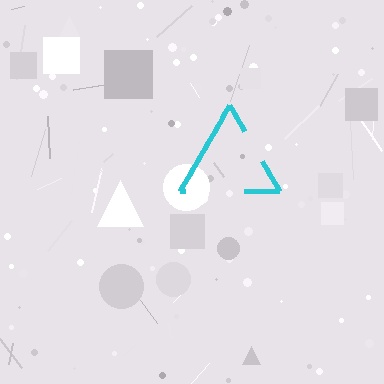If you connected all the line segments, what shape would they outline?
They would outline a triangle.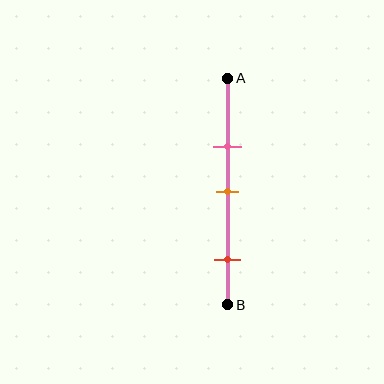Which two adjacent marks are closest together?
The pink and orange marks are the closest adjacent pair.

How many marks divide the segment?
There are 3 marks dividing the segment.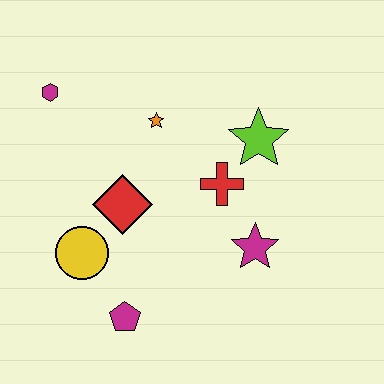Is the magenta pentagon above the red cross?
No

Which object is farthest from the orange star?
The magenta pentagon is farthest from the orange star.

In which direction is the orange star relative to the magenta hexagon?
The orange star is to the right of the magenta hexagon.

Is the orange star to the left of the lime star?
Yes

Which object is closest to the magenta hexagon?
The orange star is closest to the magenta hexagon.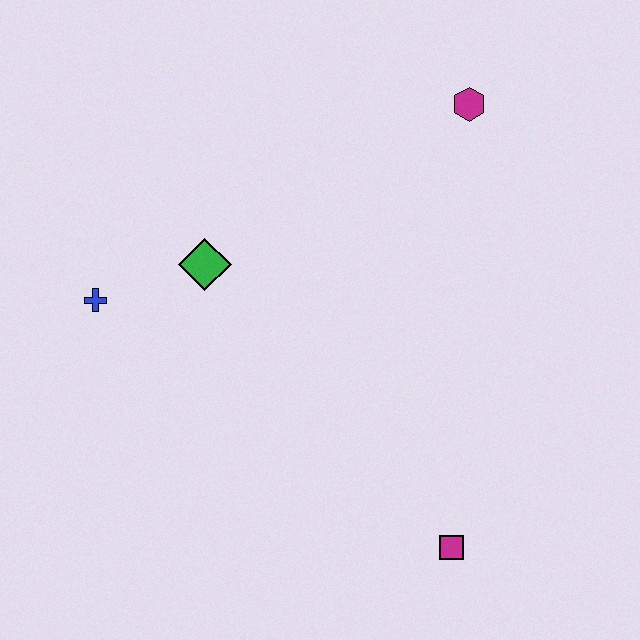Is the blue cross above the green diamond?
No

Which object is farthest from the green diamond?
The magenta square is farthest from the green diamond.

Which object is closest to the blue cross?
The green diamond is closest to the blue cross.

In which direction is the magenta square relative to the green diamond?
The magenta square is below the green diamond.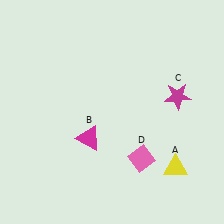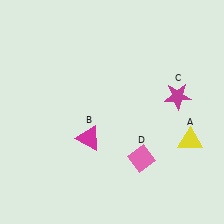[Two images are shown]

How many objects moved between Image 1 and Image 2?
1 object moved between the two images.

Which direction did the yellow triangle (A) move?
The yellow triangle (A) moved up.